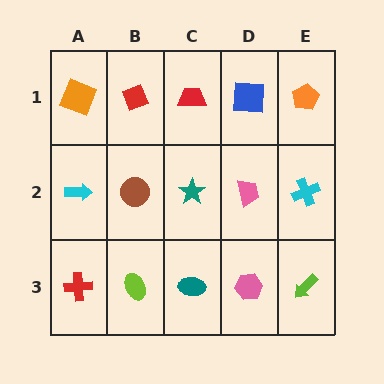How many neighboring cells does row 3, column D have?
3.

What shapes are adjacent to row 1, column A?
A cyan arrow (row 2, column A), a red diamond (row 1, column B).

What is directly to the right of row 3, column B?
A teal ellipse.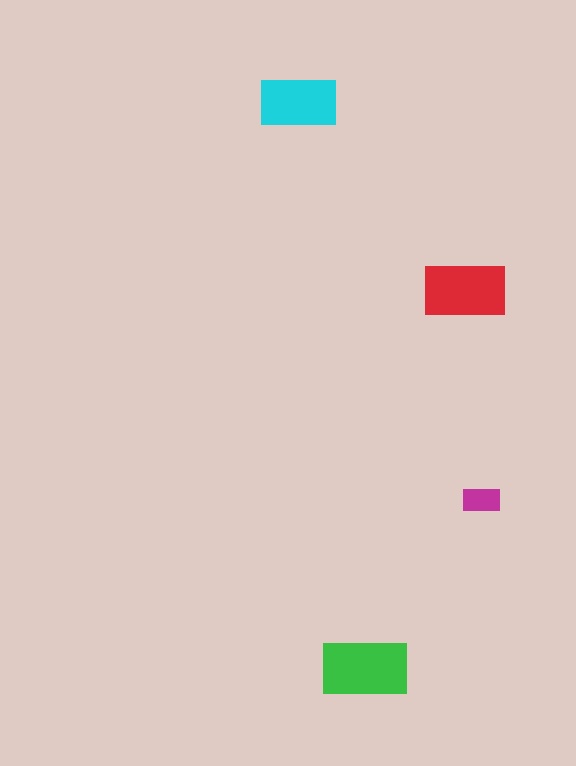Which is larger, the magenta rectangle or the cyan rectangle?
The cyan one.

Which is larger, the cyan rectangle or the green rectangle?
The green one.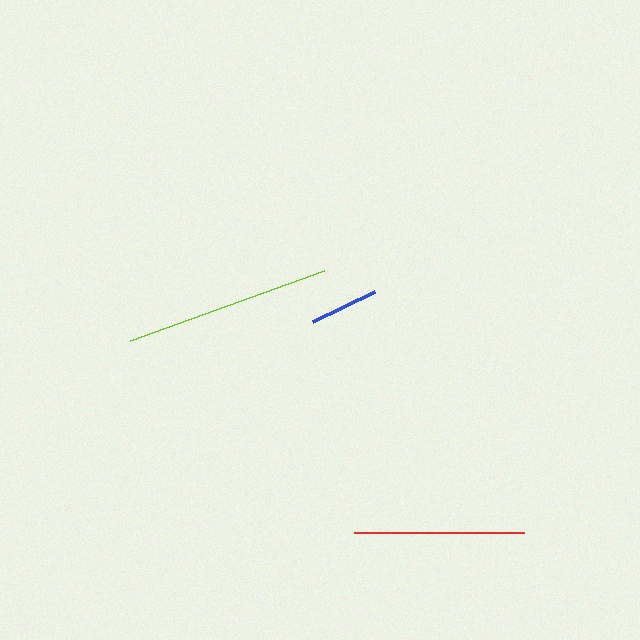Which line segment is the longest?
The lime line is the longest at approximately 206 pixels.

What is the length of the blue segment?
The blue segment is approximately 68 pixels long.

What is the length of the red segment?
The red segment is approximately 171 pixels long.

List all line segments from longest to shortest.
From longest to shortest: lime, red, blue.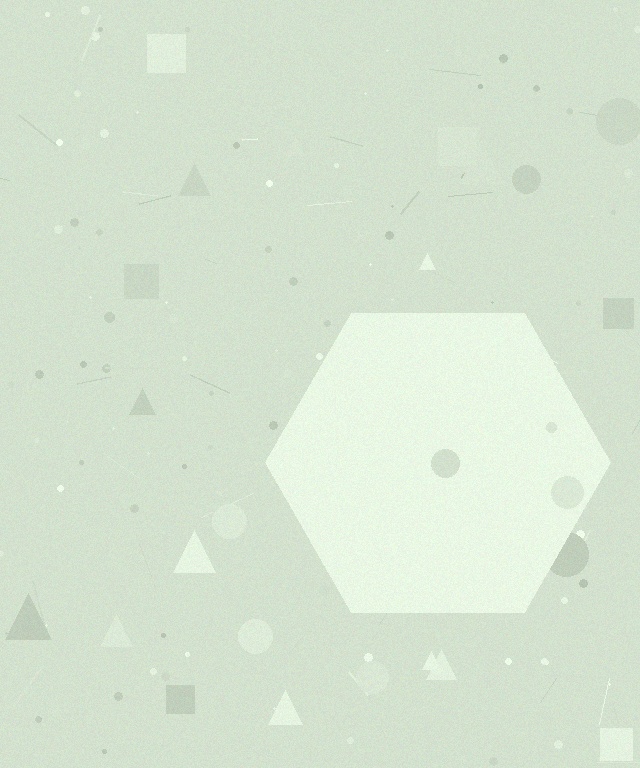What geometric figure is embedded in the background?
A hexagon is embedded in the background.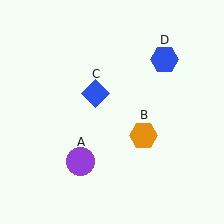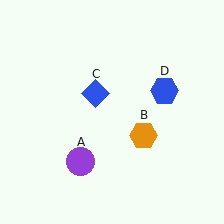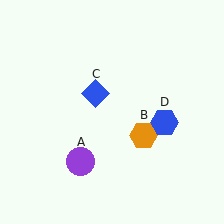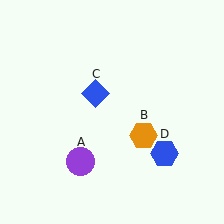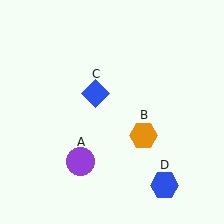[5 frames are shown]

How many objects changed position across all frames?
1 object changed position: blue hexagon (object D).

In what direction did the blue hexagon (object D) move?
The blue hexagon (object D) moved down.